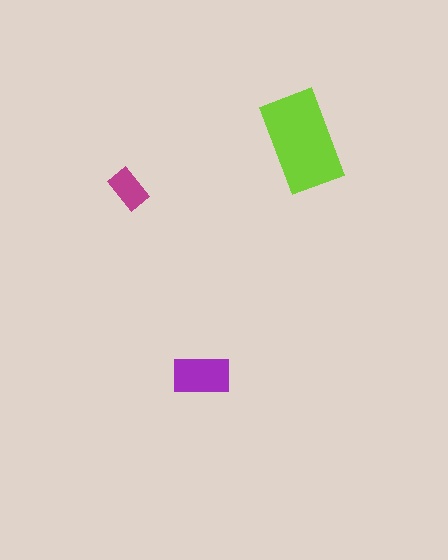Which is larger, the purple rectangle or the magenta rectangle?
The purple one.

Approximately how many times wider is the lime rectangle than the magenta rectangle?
About 2.5 times wider.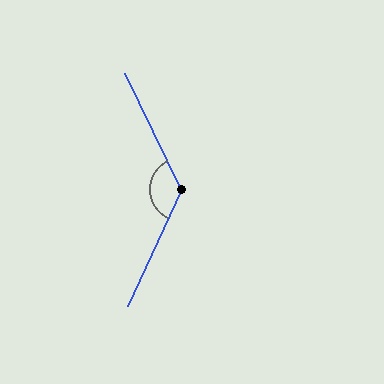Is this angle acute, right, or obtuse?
It is obtuse.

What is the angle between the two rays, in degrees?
Approximately 129 degrees.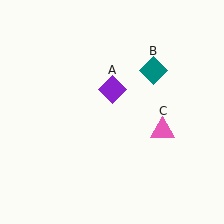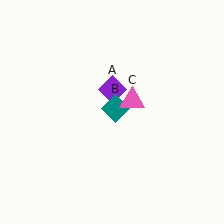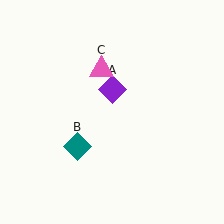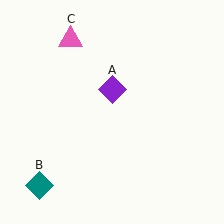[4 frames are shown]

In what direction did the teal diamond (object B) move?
The teal diamond (object B) moved down and to the left.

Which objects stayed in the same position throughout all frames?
Purple diamond (object A) remained stationary.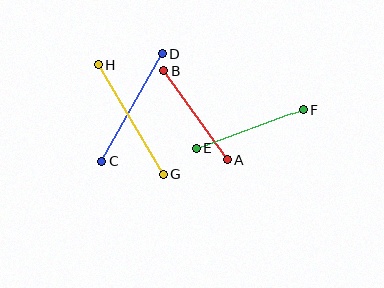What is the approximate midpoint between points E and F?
The midpoint is at approximately (250, 129) pixels.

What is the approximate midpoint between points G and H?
The midpoint is at approximately (131, 119) pixels.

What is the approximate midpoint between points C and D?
The midpoint is at approximately (132, 107) pixels.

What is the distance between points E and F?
The distance is approximately 114 pixels.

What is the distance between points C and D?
The distance is approximately 123 pixels.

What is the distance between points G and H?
The distance is approximately 127 pixels.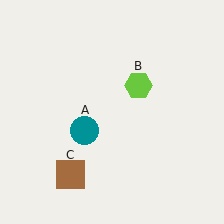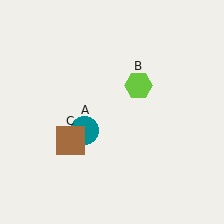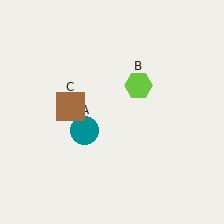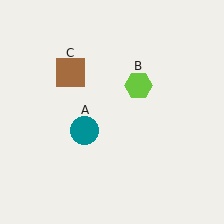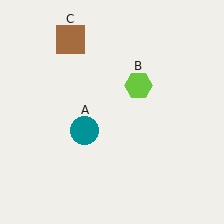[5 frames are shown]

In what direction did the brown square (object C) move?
The brown square (object C) moved up.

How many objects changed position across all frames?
1 object changed position: brown square (object C).